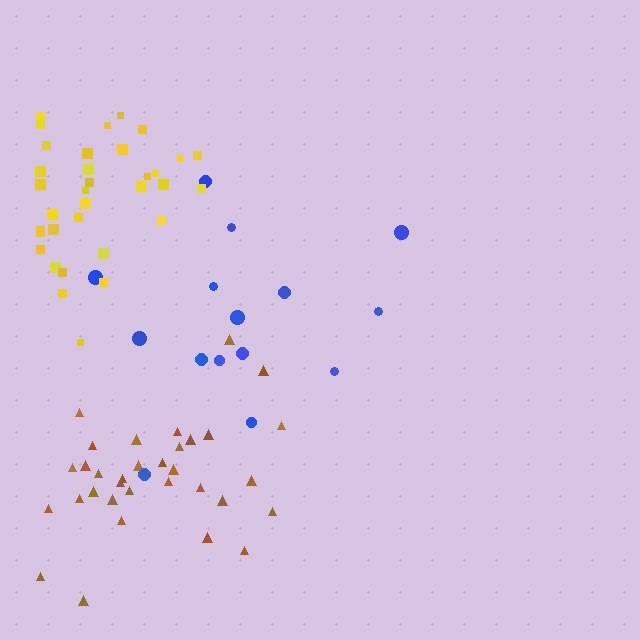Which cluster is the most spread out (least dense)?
Blue.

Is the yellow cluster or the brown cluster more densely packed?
Yellow.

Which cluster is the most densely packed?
Yellow.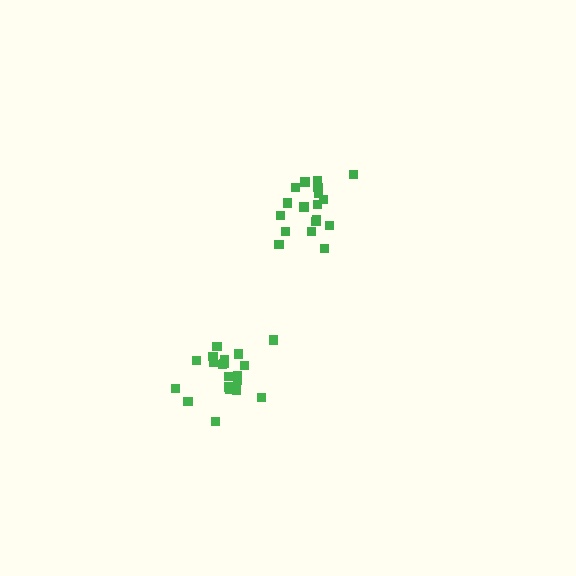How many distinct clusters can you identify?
There are 2 distinct clusters.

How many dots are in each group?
Group 1: 18 dots, Group 2: 20 dots (38 total).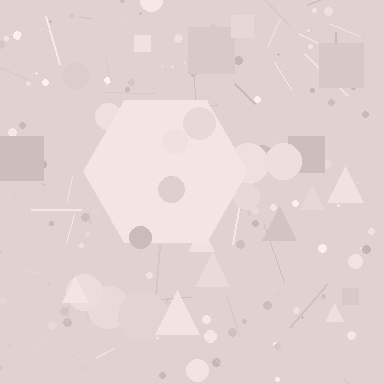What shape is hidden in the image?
A hexagon is hidden in the image.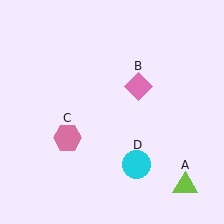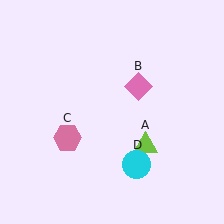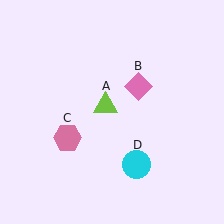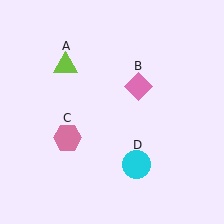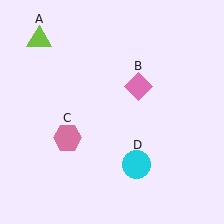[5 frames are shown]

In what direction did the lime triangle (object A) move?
The lime triangle (object A) moved up and to the left.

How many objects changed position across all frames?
1 object changed position: lime triangle (object A).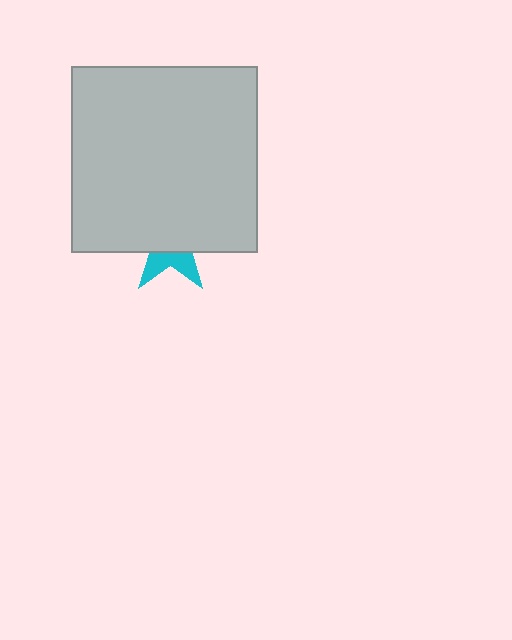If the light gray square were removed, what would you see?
You would see the complete cyan star.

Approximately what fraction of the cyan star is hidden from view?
Roughly 66% of the cyan star is hidden behind the light gray square.